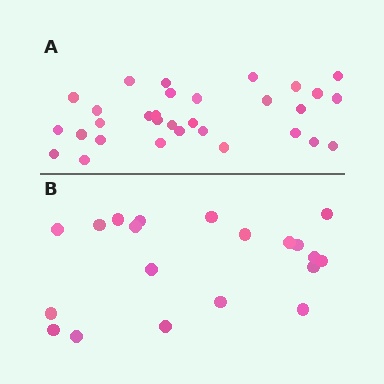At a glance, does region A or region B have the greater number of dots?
Region A (the top region) has more dots.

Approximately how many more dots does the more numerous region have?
Region A has roughly 12 or so more dots than region B.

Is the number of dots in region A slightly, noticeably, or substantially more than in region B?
Region A has substantially more. The ratio is roughly 1.6 to 1.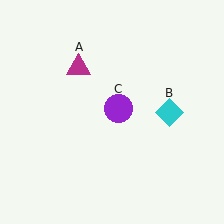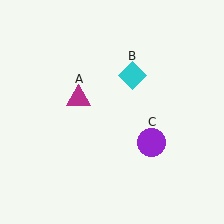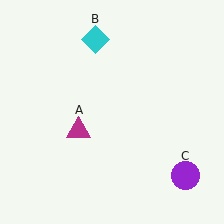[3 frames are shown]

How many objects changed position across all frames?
3 objects changed position: magenta triangle (object A), cyan diamond (object B), purple circle (object C).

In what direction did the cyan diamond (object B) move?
The cyan diamond (object B) moved up and to the left.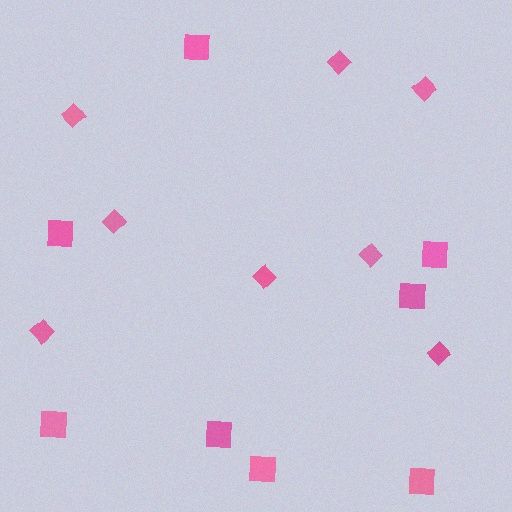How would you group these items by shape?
There are 2 groups: one group of squares (8) and one group of diamonds (8).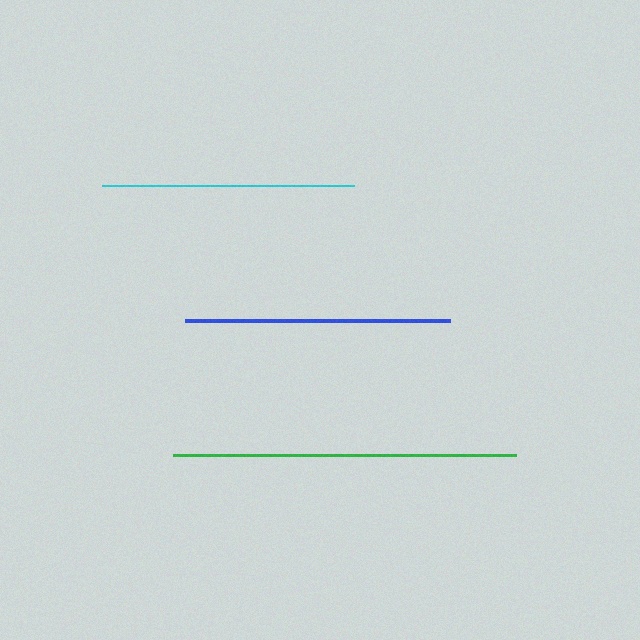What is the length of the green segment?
The green segment is approximately 343 pixels long.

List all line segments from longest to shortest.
From longest to shortest: green, blue, cyan.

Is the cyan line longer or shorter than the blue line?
The blue line is longer than the cyan line.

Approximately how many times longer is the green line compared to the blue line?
The green line is approximately 1.3 times the length of the blue line.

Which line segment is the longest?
The green line is the longest at approximately 343 pixels.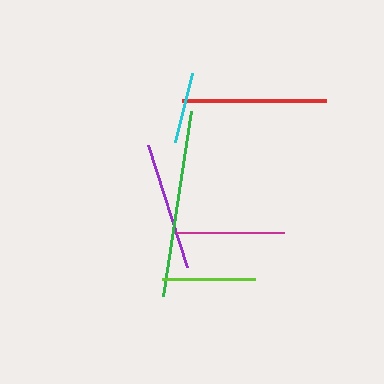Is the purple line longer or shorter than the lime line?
The purple line is longer than the lime line.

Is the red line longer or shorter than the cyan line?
The red line is longer than the cyan line.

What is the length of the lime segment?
The lime segment is approximately 93 pixels long.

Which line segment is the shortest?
The cyan line is the shortest at approximately 71 pixels.